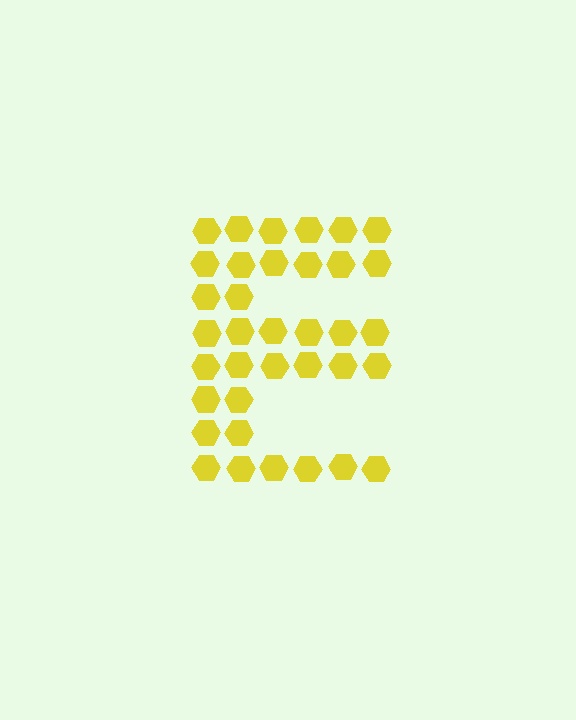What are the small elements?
The small elements are hexagons.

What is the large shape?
The large shape is the letter E.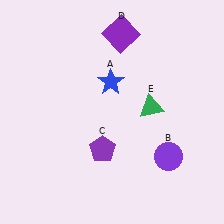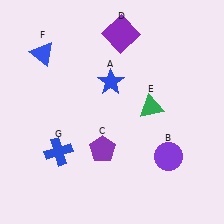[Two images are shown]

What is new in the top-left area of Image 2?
A blue triangle (F) was added in the top-left area of Image 2.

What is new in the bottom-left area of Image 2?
A blue cross (G) was added in the bottom-left area of Image 2.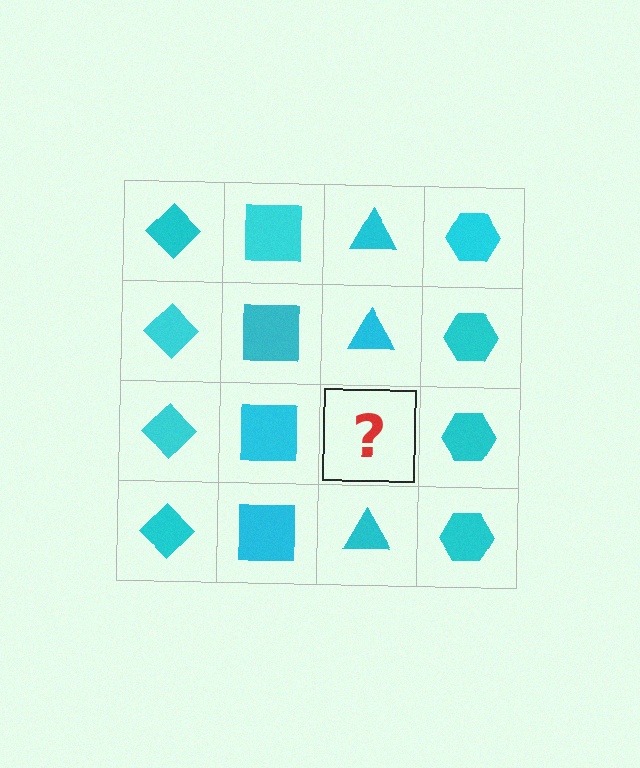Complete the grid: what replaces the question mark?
The question mark should be replaced with a cyan triangle.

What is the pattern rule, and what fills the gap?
The rule is that each column has a consistent shape. The gap should be filled with a cyan triangle.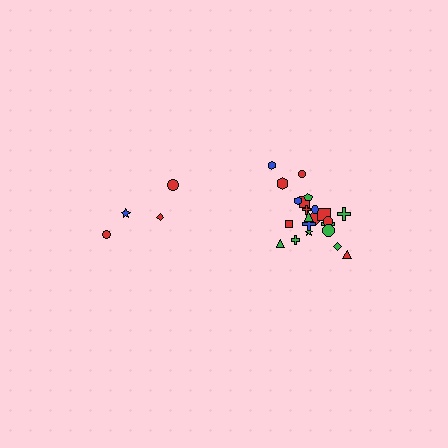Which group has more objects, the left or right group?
The right group.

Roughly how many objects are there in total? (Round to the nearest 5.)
Roughly 25 objects in total.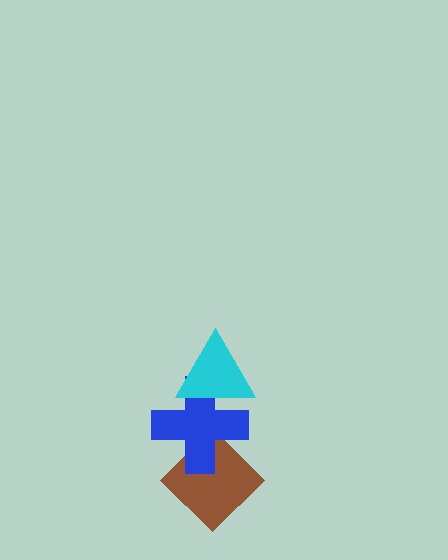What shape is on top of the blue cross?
The cyan triangle is on top of the blue cross.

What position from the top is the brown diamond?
The brown diamond is 3rd from the top.